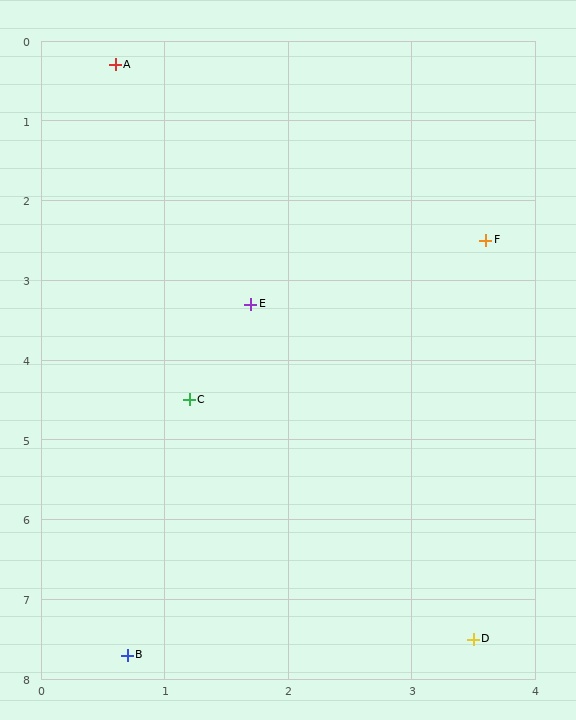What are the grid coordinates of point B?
Point B is at approximately (0.7, 7.7).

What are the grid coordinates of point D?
Point D is at approximately (3.5, 7.5).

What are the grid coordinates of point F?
Point F is at approximately (3.6, 2.5).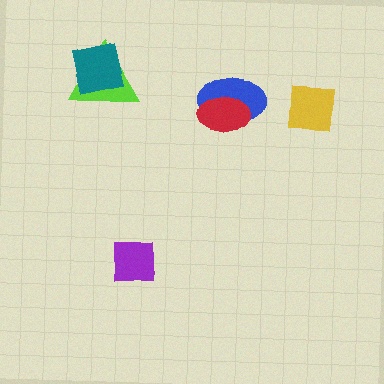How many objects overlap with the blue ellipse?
1 object overlaps with the blue ellipse.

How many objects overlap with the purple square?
0 objects overlap with the purple square.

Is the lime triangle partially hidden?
Yes, it is partially covered by another shape.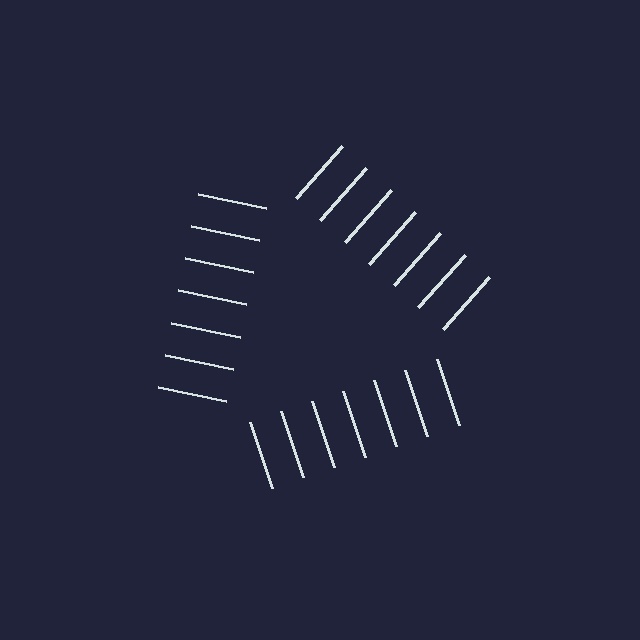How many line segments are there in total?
21 — 7 along each of the 3 edges.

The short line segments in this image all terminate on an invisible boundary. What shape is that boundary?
An illusory triangle — the line segments terminate on its edges but no continuous stroke is drawn.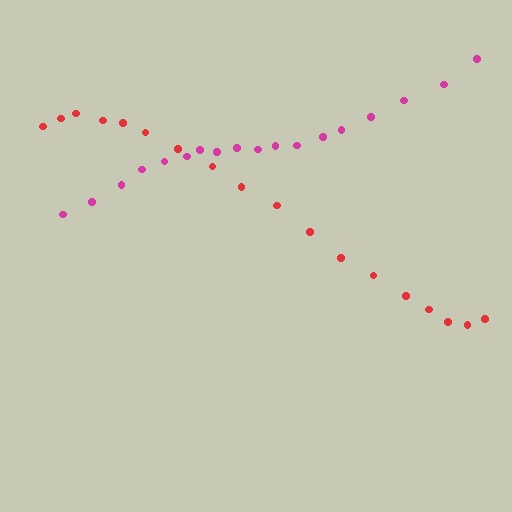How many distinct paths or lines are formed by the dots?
There are 2 distinct paths.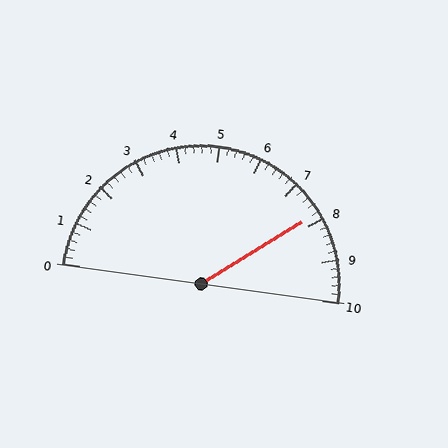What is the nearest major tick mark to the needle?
The nearest major tick mark is 8.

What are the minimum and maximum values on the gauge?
The gauge ranges from 0 to 10.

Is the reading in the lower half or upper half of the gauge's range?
The reading is in the upper half of the range (0 to 10).